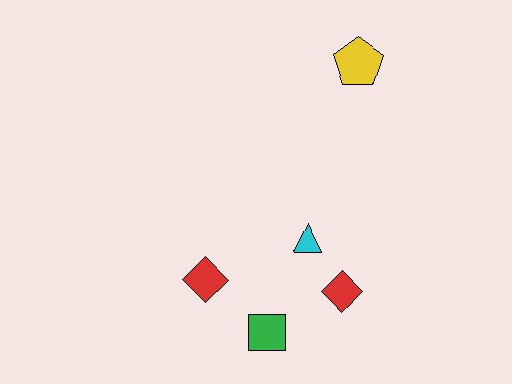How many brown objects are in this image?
There are no brown objects.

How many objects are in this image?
There are 5 objects.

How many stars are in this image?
There are no stars.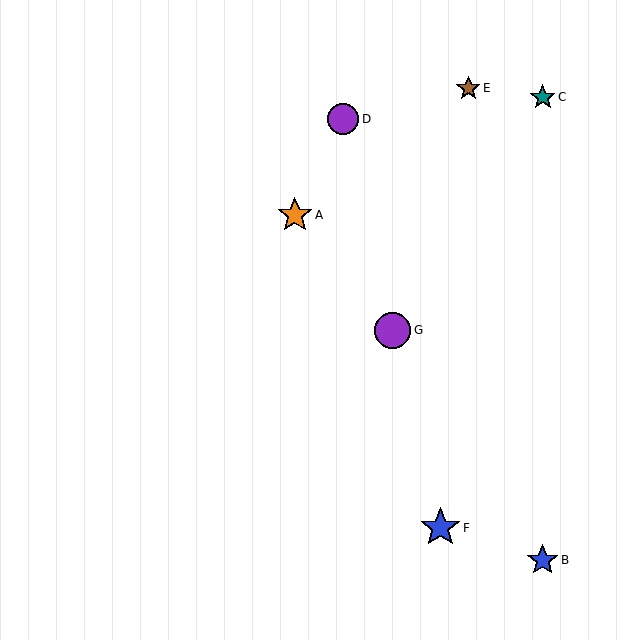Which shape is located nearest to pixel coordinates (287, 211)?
The orange star (labeled A) at (295, 215) is nearest to that location.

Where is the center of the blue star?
The center of the blue star is at (440, 528).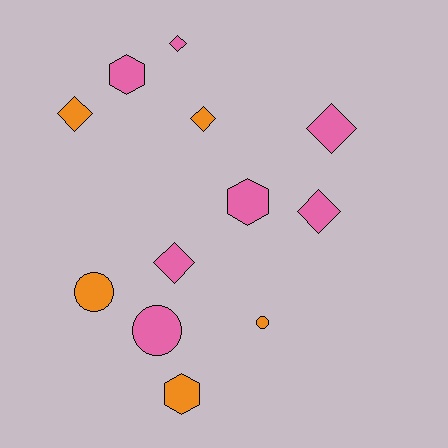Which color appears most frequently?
Pink, with 7 objects.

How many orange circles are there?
There are 2 orange circles.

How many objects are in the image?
There are 12 objects.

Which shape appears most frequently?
Diamond, with 6 objects.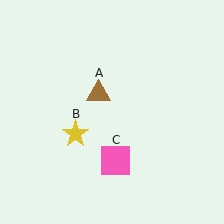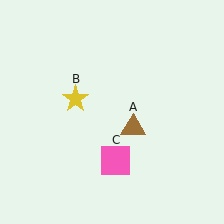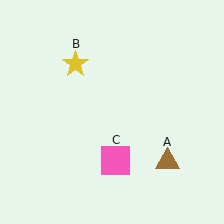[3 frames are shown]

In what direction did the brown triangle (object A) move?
The brown triangle (object A) moved down and to the right.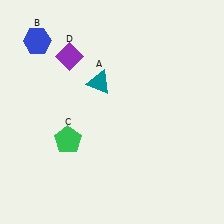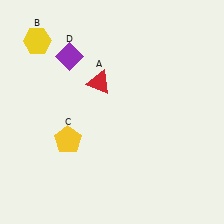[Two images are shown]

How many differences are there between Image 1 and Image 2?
There are 3 differences between the two images.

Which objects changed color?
A changed from teal to red. B changed from blue to yellow. C changed from green to yellow.